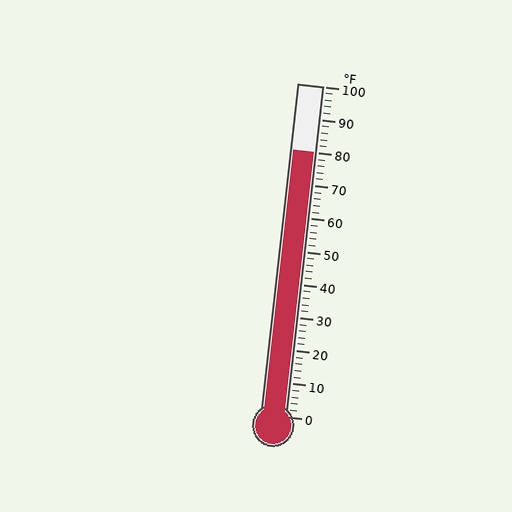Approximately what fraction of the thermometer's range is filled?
The thermometer is filled to approximately 80% of its range.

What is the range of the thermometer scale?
The thermometer scale ranges from 0°F to 100°F.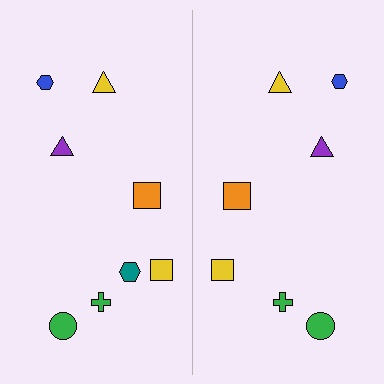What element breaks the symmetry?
A teal hexagon is missing from the right side.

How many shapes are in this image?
There are 15 shapes in this image.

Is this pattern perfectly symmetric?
No, the pattern is not perfectly symmetric. A teal hexagon is missing from the right side.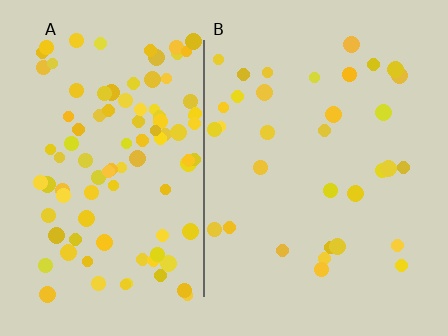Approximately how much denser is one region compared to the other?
Approximately 3.0× — region A over region B.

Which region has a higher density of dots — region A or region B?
A (the left).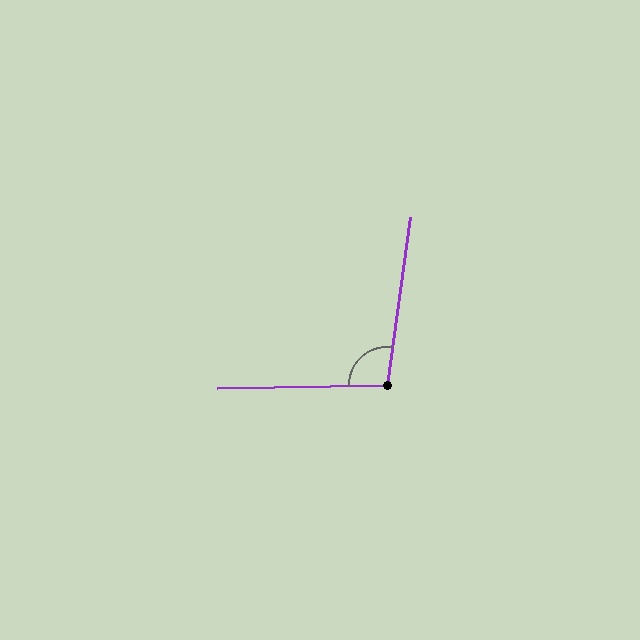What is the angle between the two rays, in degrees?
Approximately 99 degrees.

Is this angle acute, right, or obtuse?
It is obtuse.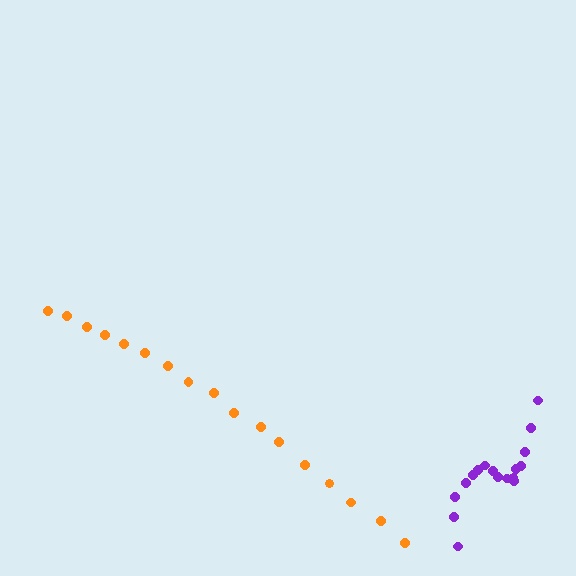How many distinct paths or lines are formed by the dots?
There are 2 distinct paths.